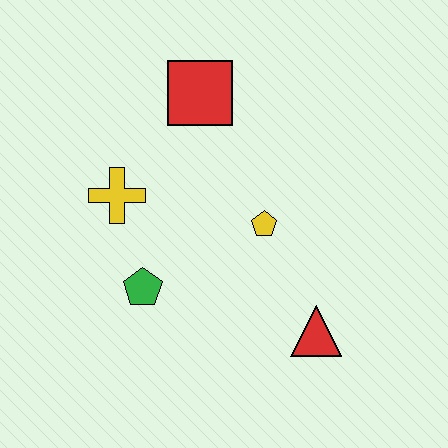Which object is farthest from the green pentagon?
The red square is farthest from the green pentagon.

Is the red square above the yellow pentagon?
Yes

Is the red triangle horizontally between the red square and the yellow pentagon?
No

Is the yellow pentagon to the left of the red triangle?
Yes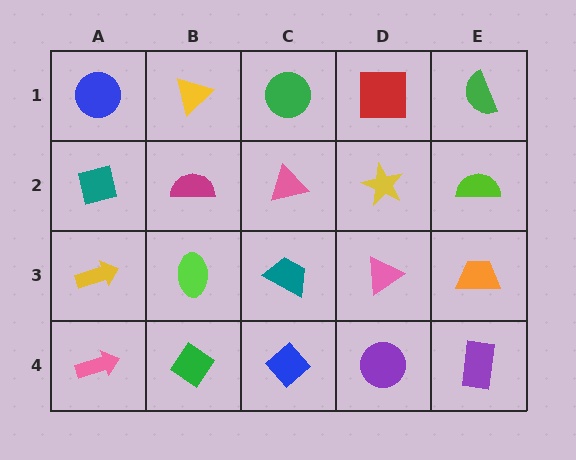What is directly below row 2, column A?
A yellow arrow.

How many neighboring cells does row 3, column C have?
4.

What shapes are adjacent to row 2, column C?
A green circle (row 1, column C), a teal trapezoid (row 3, column C), a magenta semicircle (row 2, column B), a yellow star (row 2, column D).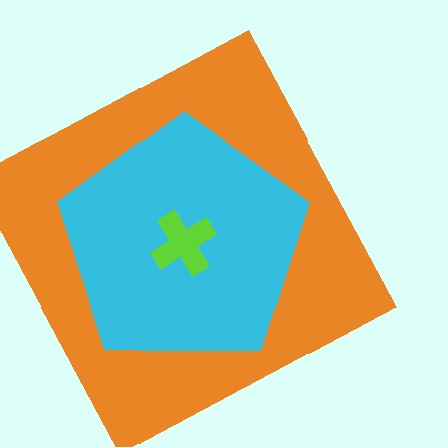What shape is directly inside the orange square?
The cyan pentagon.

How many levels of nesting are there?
3.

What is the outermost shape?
The orange square.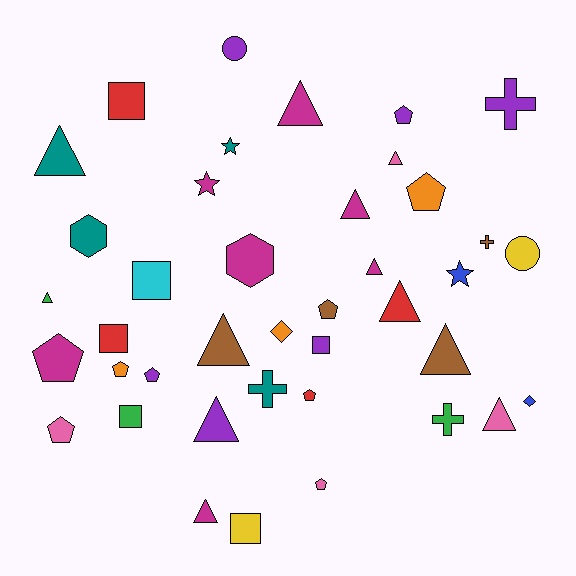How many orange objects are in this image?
There are 3 orange objects.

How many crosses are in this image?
There are 4 crosses.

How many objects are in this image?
There are 40 objects.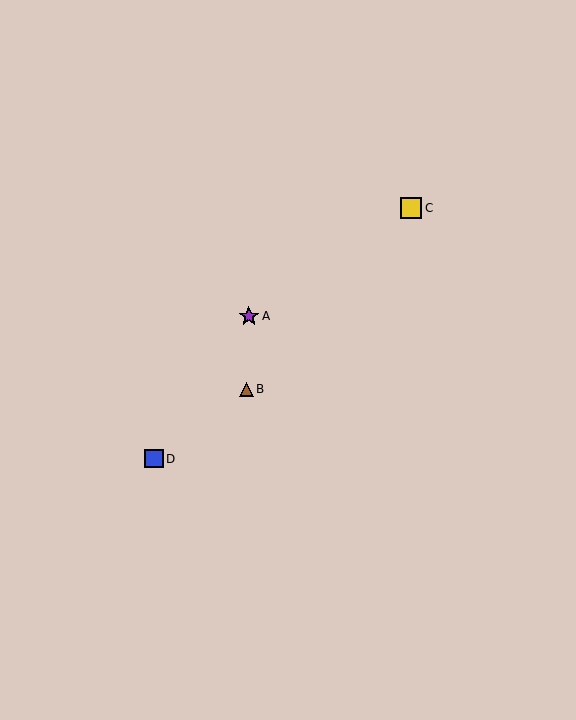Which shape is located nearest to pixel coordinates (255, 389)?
The brown triangle (labeled B) at (246, 389) is nearest to that location.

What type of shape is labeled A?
Shape A is a purple star.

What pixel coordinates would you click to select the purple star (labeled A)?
Click at (249, 316) to select the purple star A.